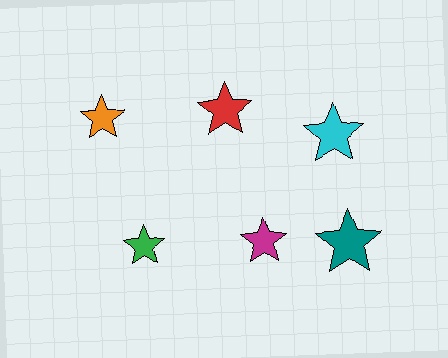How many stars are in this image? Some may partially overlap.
There are 6 stars.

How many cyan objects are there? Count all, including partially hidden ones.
There is 1 cyan object.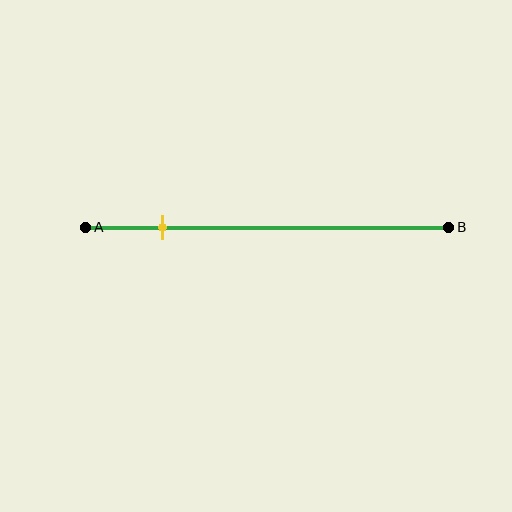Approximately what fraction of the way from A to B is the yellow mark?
The yellow mark is approximately 20% of the way from A to B.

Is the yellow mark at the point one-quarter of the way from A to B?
No, the mark is at about 20% from A, not at the 25% one-quarter point.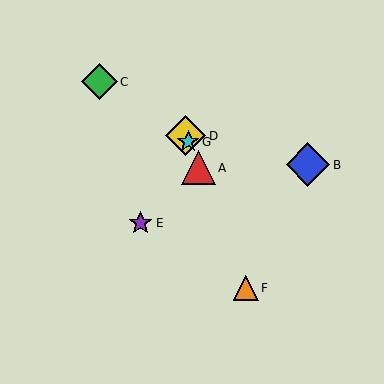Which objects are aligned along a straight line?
Objects A, D, F, G are aligned along a straight line.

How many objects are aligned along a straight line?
4 objects (A, D, F, G) are aligned along a straight line.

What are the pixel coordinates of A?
Object A is at (198, 168).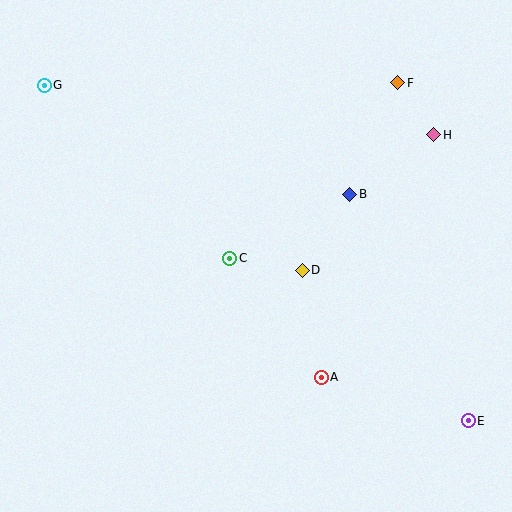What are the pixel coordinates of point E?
Point E is at (468, 421).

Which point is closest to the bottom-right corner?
Point E is closest to the bottom-right corner.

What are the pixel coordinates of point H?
Point H is at (434, 135).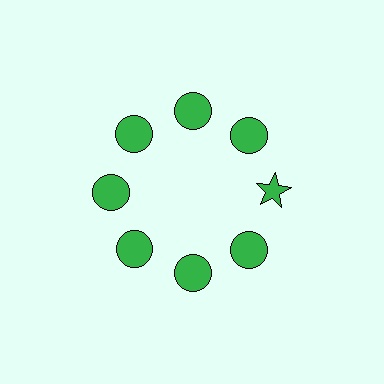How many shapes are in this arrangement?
There are 8 shapes arranged in a ring pattern.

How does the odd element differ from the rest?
It has a different shape: star instead of circle.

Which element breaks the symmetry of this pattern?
The green star at roughly the 3 o'clock position breaks the symmetry. All other shapes are green circles.